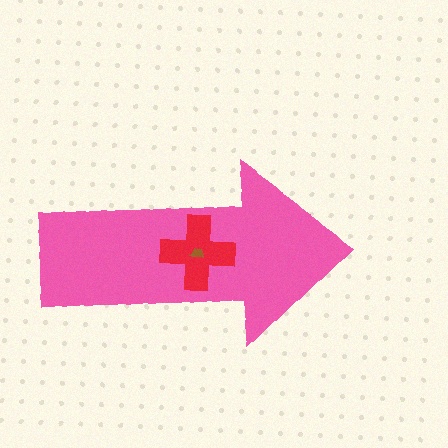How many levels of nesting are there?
3.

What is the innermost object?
The brown trapezoid.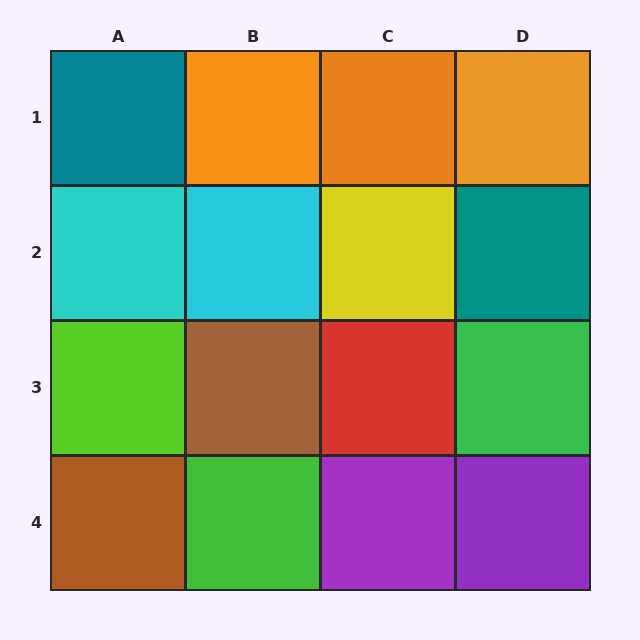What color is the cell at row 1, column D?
Orange.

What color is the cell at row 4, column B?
Green.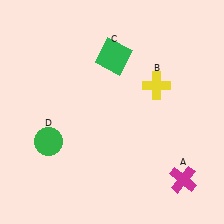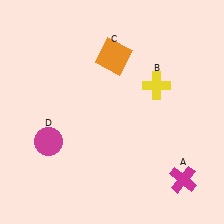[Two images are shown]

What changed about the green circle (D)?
In Image 1, D is green. In Image 2, it changed to magenta.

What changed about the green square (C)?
In Image 1, C is green. In Image 2, it changed to orange.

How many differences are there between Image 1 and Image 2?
There are 2 differences between the two images.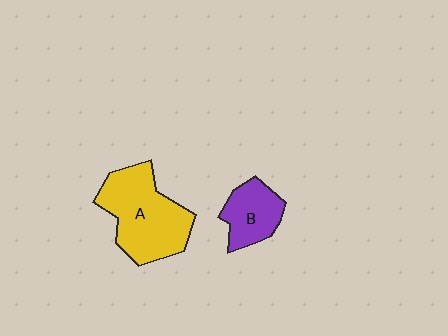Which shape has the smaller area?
Shape B (purple).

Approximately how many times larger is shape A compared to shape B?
Approximately 2.0 times.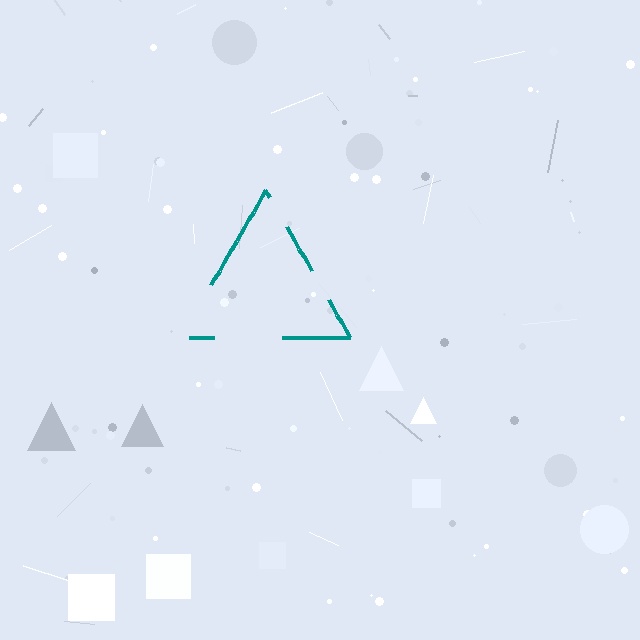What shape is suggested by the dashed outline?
The dashed outline suggests a triangle.